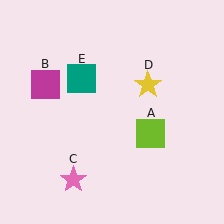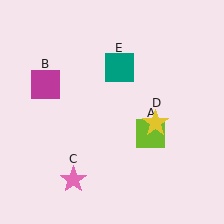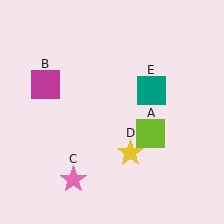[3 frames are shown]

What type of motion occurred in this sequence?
The yellow star (object D), teal square (object E) rotated clockwise around the center of the scene.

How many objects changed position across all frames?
2 objects changed position: yellow star (object D), teal square (object E).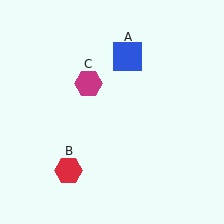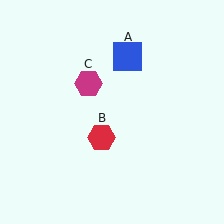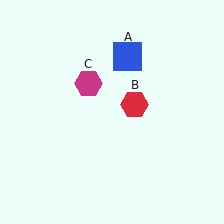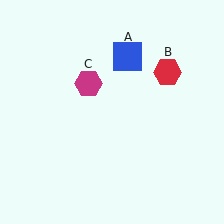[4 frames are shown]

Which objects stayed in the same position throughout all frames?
Blue square (object A) and magenta hexagon (object C) remained stationary.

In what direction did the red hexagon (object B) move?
The red hexagon (object B) moved up and to the right.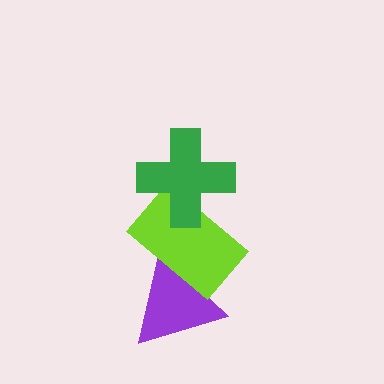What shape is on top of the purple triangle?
The lime rectangle is on top of the purple triangle.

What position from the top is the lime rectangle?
The lime rectangle is 2nd from the top.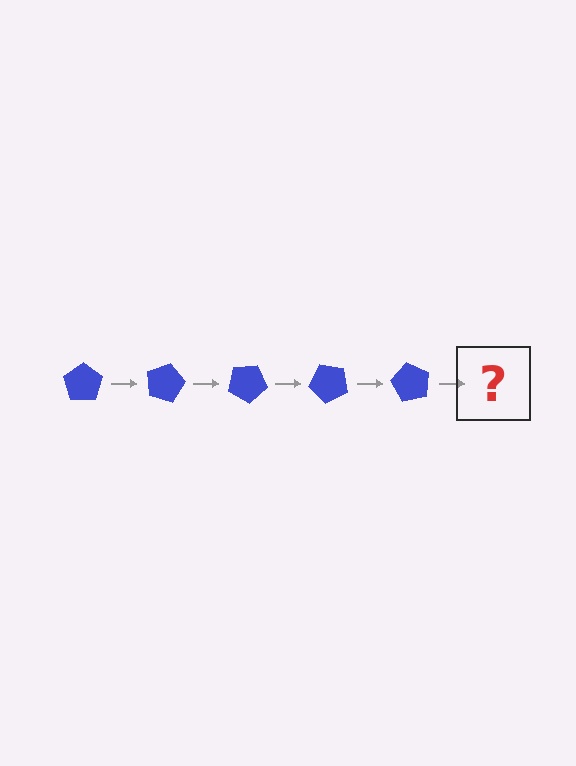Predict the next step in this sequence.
The next step is a blue pentagon rotated 75 degrees.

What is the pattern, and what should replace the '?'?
The pattern is that the pentagon rotates 15 degrees each step. The '?' should be a blue pentagon rotated 75 degrees.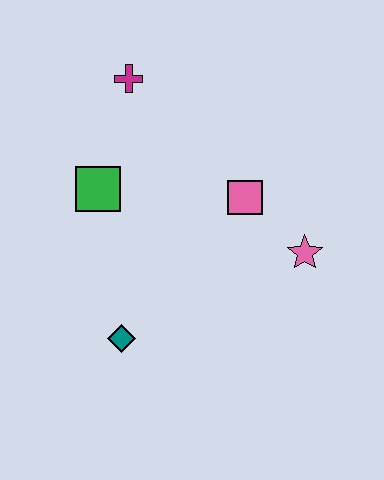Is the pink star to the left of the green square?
No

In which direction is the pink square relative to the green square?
The pink square is to the right of the green square.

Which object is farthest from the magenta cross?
The teal diamond is farthest from the magenta cross.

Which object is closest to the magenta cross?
The green square is closest to the magenta cross.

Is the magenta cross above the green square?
Yes